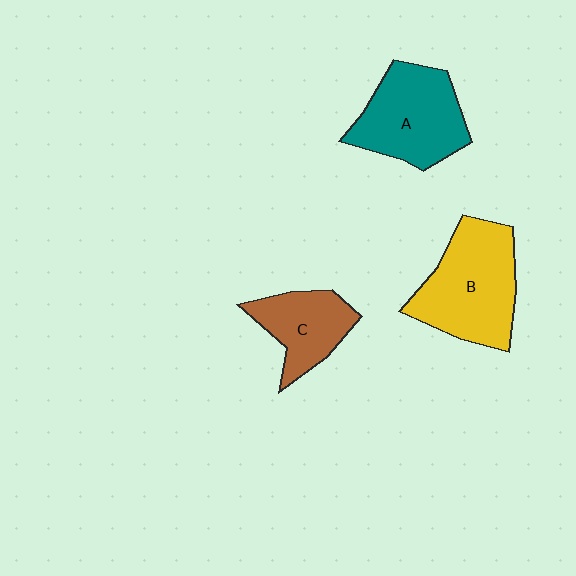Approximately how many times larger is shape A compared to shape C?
Approximately 1.4 times.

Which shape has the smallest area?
Shape C (brown).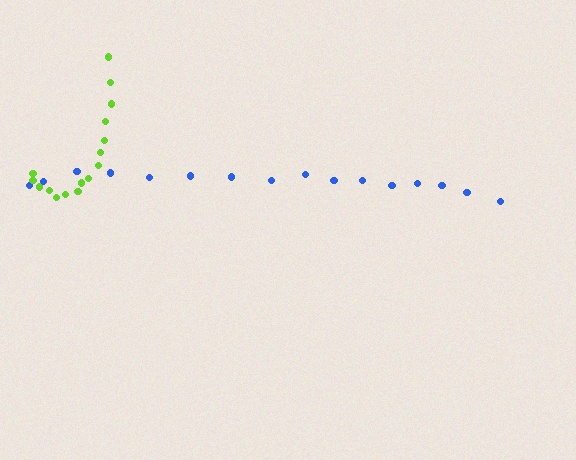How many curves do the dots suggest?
There are 2 distinct paths.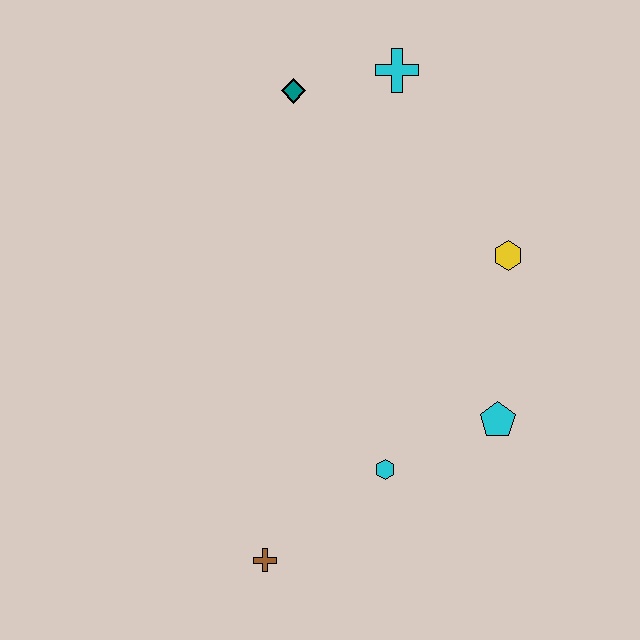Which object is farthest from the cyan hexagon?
The cyan cross is farthest from the cyan hexagon.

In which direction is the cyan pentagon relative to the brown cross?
The cyan pentagon is to the right of the brown cross.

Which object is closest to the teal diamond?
The cyan cross is closest to the teal diamond.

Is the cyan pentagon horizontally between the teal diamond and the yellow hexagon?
Yes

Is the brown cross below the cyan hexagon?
Yes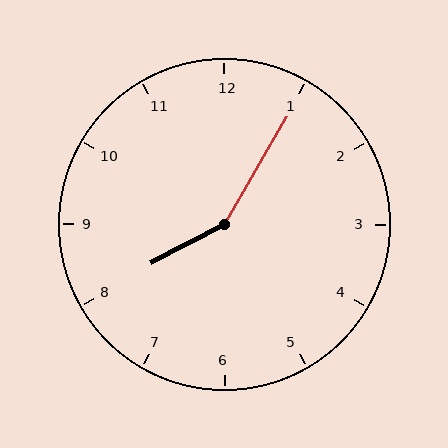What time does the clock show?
8:05.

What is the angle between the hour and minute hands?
Approximately 148 degrees.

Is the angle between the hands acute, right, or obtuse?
It is obtuse.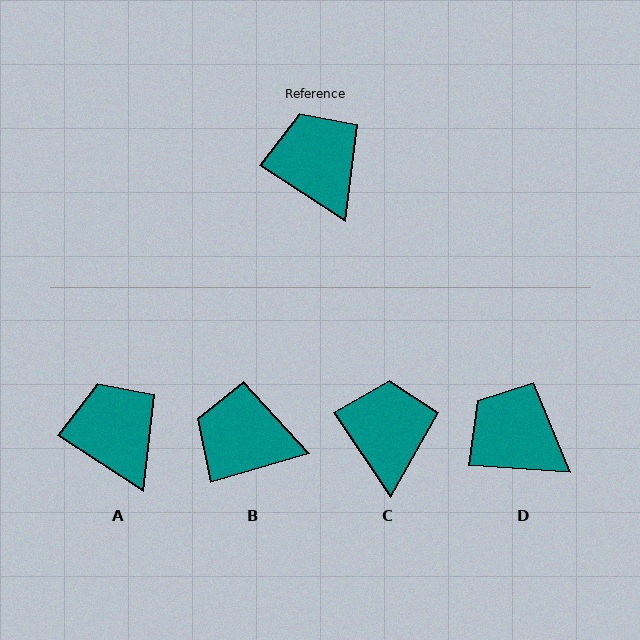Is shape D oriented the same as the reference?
No, it is off by about 29 degrees.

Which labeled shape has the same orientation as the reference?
A.